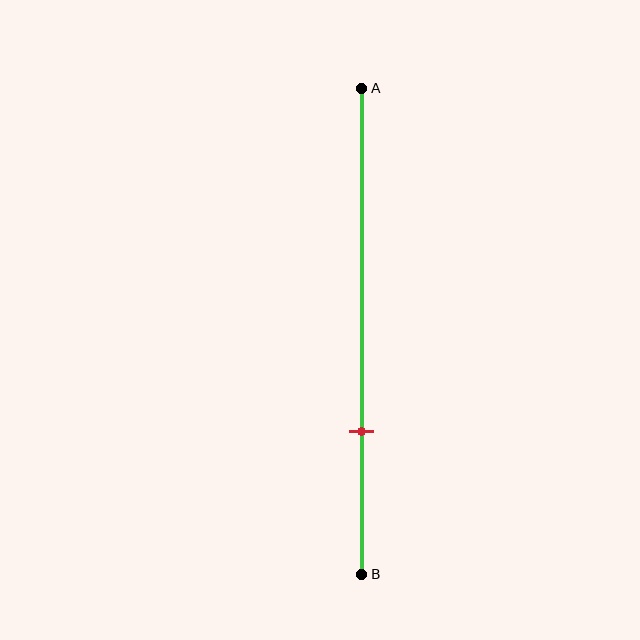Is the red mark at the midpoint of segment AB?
No, the mark is at about 70% from A, not at the 50% midpoint.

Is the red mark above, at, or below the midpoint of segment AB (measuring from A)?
The red mark is below the midpoint of segment AB.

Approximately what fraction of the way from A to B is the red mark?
The red mark is approximately 70% of the way from A to B.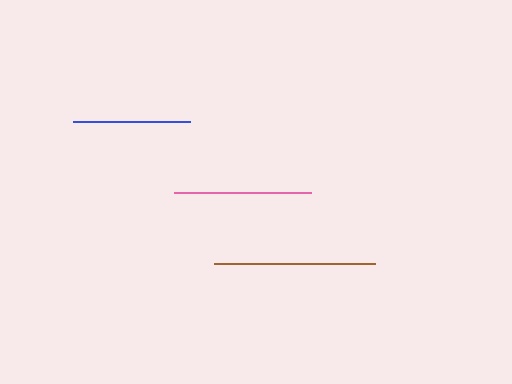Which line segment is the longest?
The brown line is the longest at approximately 162 pixels.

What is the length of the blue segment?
The blue segment is approximately 117 pixels long.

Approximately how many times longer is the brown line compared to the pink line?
The brown line is approximately 1.2 times the length of the pink line.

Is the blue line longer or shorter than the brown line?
The brown line is longer than the blue line.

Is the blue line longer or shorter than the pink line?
The pink line is longer than the blue line.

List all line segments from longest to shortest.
From longest to shortest: brown, pink, blue.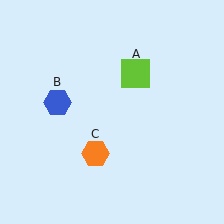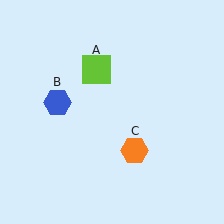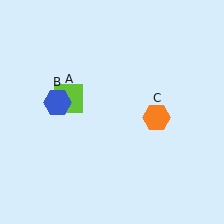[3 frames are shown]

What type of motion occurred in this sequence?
The lime square (object A), orange hexagon (object C) rotated counterclockwise around the center of the scene.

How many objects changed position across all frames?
2 objects changed position: lime square (object A), orange hexagon (object C).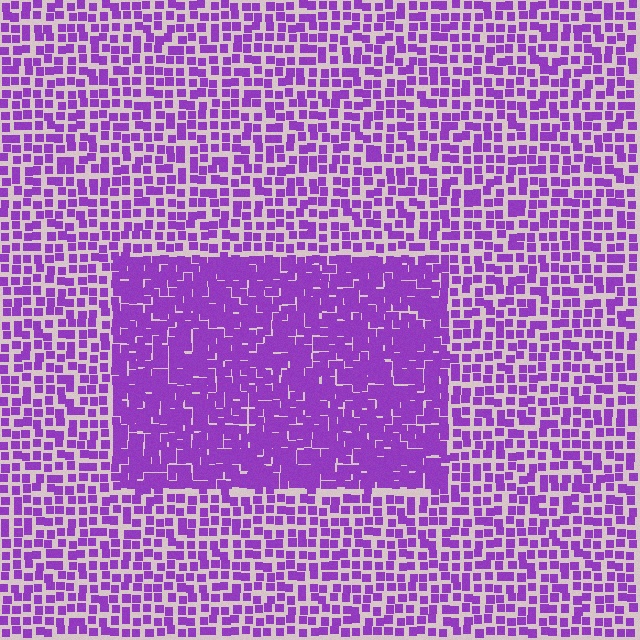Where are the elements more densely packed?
The elements are more densely packed inside the rectangle boundary.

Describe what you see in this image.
The image contains small purple elements arranged at two different densities. A rectangle-shaped region is visible where the elements are more densely packed than the surrounding area.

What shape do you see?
I see a rectangle.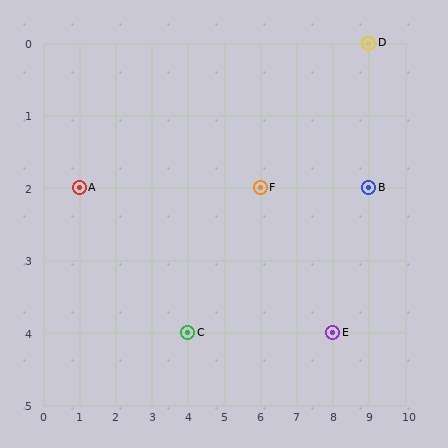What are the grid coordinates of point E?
Point E is at grid coordinates (8, 4).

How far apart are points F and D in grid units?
Points F and D are 3 columns and 2 rows apart (about 3.6 grid units diagonally).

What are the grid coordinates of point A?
Point A is at grid coordinates (1, 2).